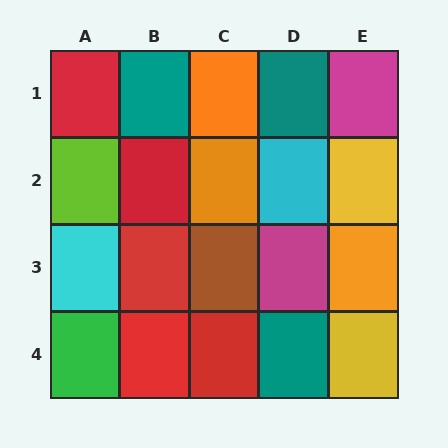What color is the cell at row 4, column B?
Red.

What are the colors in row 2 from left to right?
Lime, red, orange, cyan, yellow.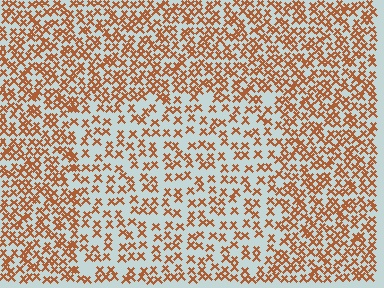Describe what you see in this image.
The image contains small brown elements arranged at two different densities. A rectangle-shaped region is visible where the elements are less densely packed than the surrounding area.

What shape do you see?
I see a rectangle.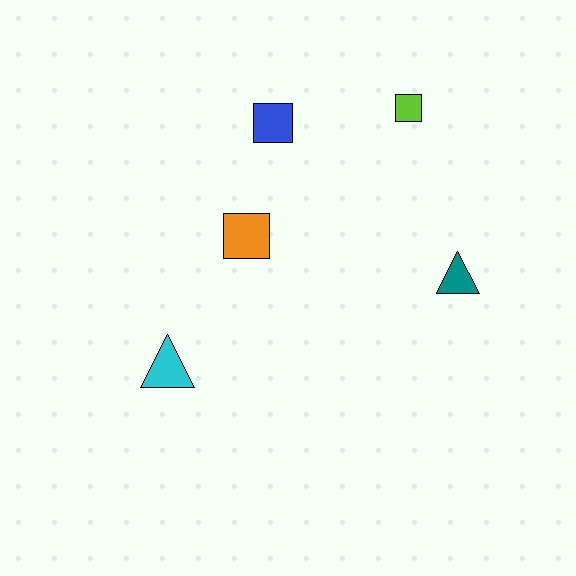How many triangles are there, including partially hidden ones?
There are 2 triangles.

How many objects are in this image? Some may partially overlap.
There are 5 objects.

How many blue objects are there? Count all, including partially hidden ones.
There is 1 blue object.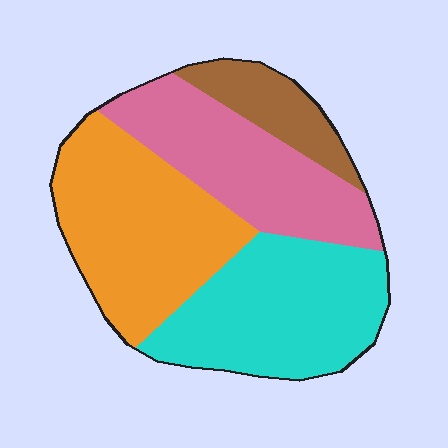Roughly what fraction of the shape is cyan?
Cyan takes up about one third (1/3) of the shape.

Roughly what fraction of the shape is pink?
Pink covers about 25% of the shape.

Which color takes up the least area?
Brown, at roughly 10%.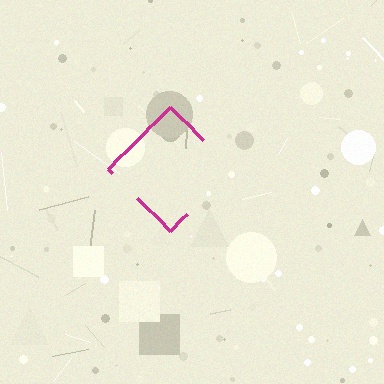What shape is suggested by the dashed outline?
The dashed outline suggests a diamond.